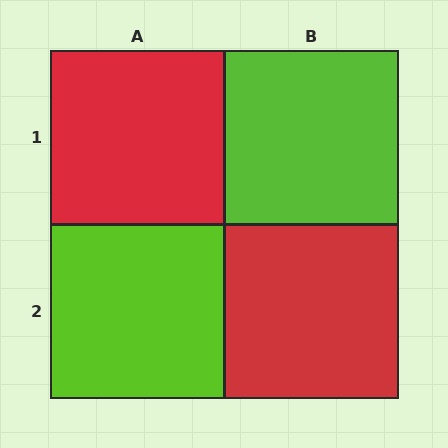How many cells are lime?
2 cells are lime.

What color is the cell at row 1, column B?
Lime.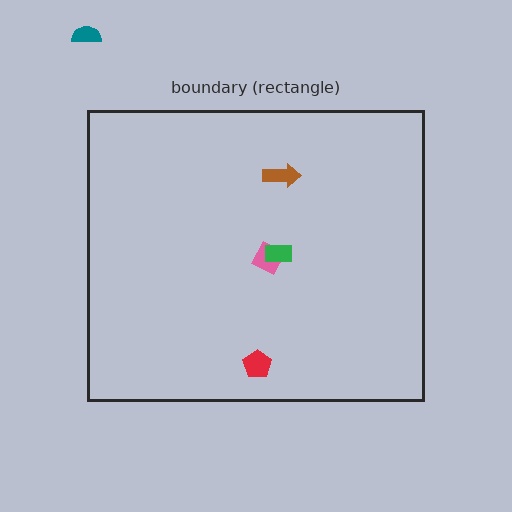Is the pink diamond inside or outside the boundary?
Inside.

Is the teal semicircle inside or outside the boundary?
Outside.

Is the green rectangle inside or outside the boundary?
Inside.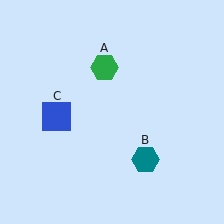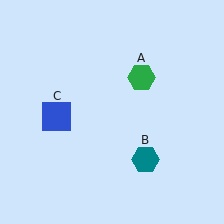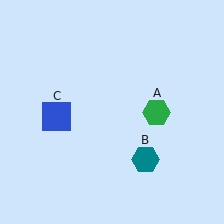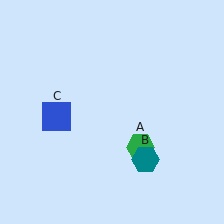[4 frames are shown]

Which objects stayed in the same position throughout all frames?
Teal hexagon (object B) and blue square (object C) remained stationary.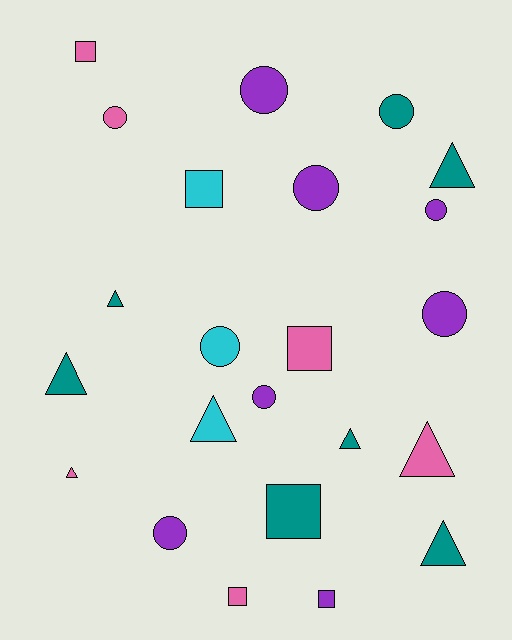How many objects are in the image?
There are 23 objects.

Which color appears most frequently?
Teal, with 7 objects.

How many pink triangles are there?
There are 2 pink triangles.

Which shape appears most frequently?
Circle, with 9 objects.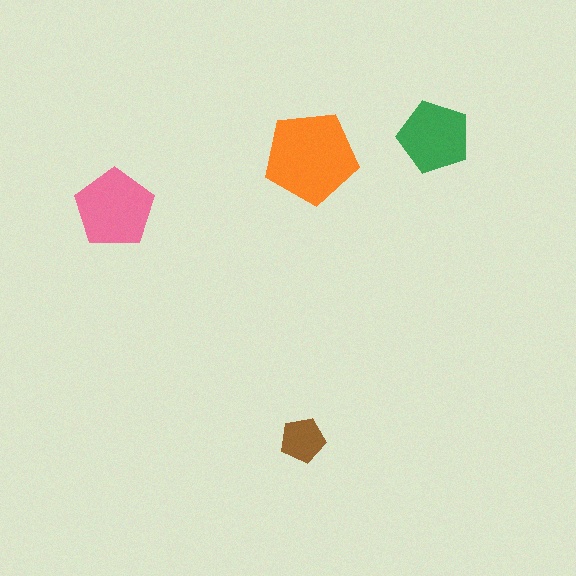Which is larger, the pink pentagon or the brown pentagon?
The pink one.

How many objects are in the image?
There are 4 objects in the image.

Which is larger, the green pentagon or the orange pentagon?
The orange one.